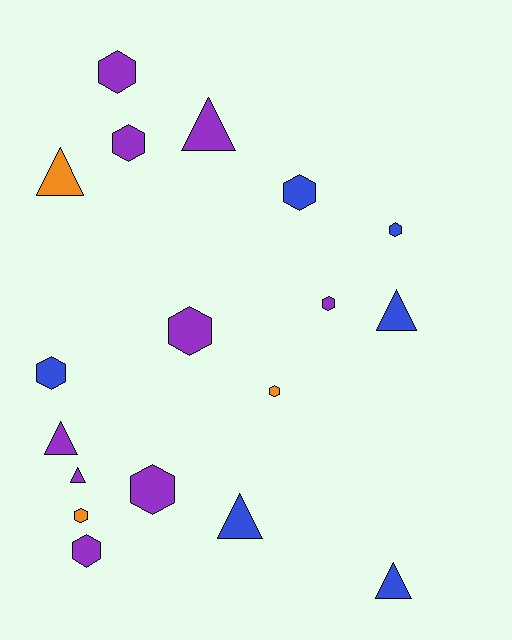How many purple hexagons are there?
There are 6 purple hexagons.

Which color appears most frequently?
Purple, with 9 objects.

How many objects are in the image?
There are 18 objects.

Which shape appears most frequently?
Hexagon, with 11 objects.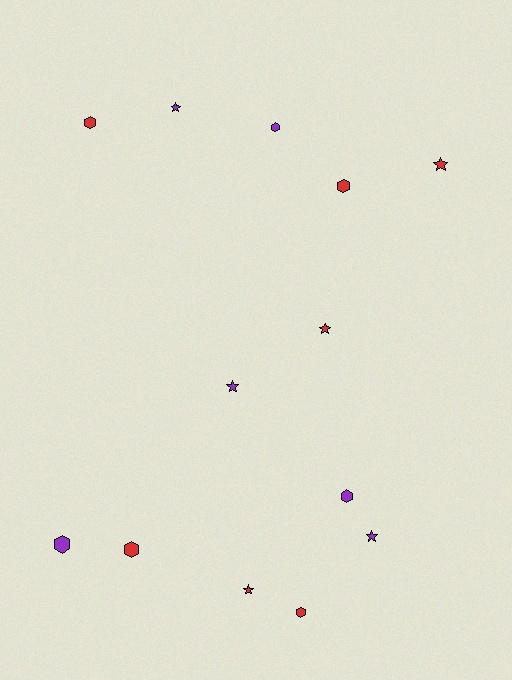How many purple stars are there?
There are 3 purple stars.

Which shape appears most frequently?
Hexagon, with 7 objects.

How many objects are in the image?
There are 13 objects.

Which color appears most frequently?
Red, with 7 objects.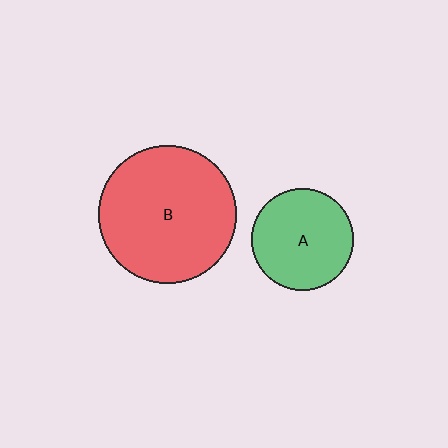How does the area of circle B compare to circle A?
Approximately 1.9 times.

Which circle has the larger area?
Circle B (red).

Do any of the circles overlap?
No, none of the circles overlap.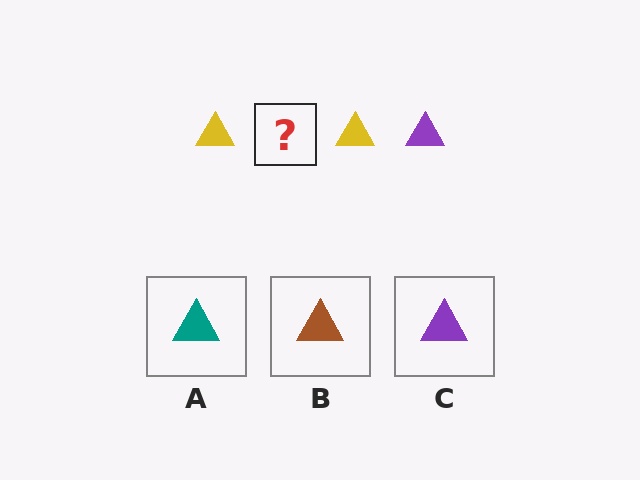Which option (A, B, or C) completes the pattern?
C.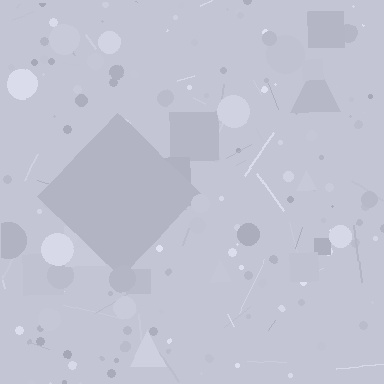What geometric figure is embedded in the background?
A diamond is embedded in the background.